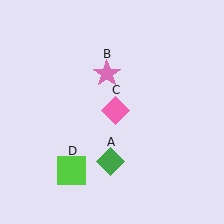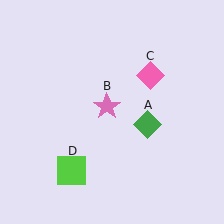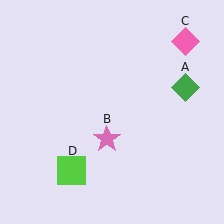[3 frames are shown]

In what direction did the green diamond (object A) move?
The green diamond (object A) moved up and to the right.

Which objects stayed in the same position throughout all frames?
Lime square (object D) remained stationary.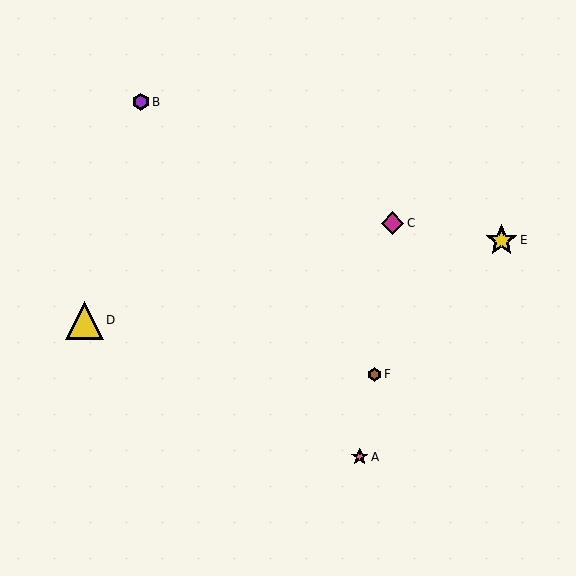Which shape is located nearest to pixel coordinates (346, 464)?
The pink star (labeled A) at (360, 457) is nearest to that location.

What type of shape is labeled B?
Shape B is a purple hexagon.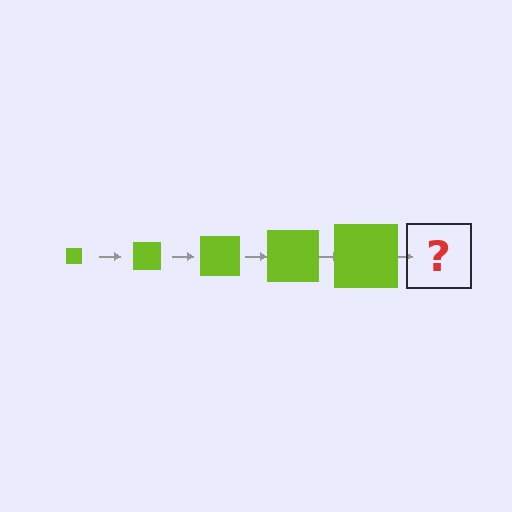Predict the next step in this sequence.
The next step is a lime square, larger than the previous one.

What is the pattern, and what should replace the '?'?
The pattern is that the square gets progressively larger each step. The '?' should be a lime square, larger than the previous one.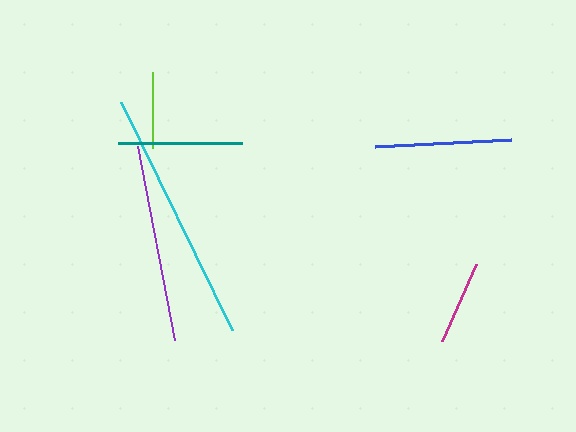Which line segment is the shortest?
The lime line is the shortest at approximately 76 pixels.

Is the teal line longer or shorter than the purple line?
The purple line is longer than the teal line.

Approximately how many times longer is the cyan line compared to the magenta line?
The cyan line is approximately 3.0 times the length of the magenta line.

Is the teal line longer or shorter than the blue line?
The blue line is longer than the teal line.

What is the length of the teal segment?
The teal segment is approximately 124 pixels long.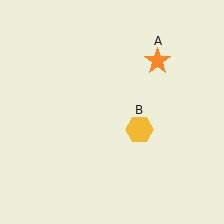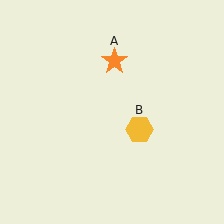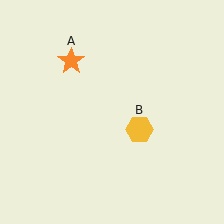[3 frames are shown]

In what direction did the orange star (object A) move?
The orange star (object A) moved left.